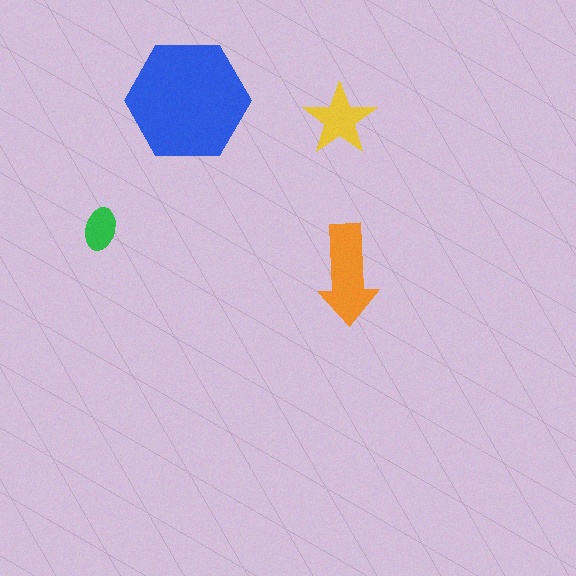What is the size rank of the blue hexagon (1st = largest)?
1st.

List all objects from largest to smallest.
The blue hexagon, the orange arrow, the yellow star, the green ellipse.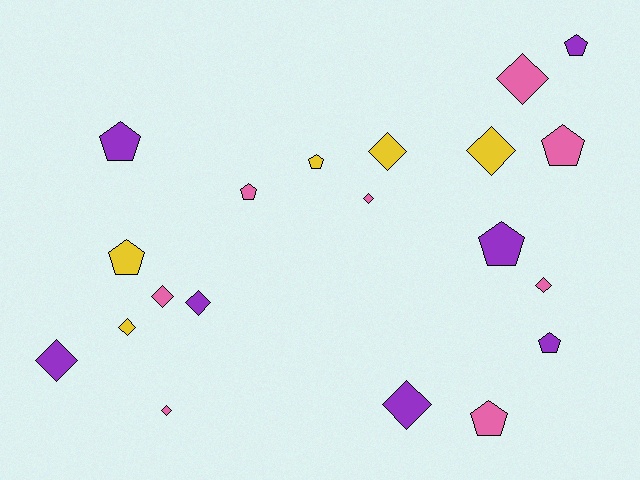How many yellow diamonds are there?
There are 3 yellow diamonds.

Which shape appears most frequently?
Diamond, with 11 objects.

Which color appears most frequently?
Pink, with 8 objects.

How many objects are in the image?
There are 20 objects.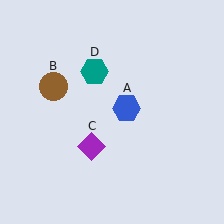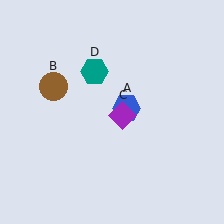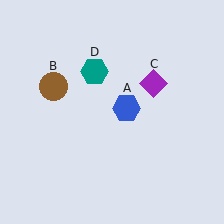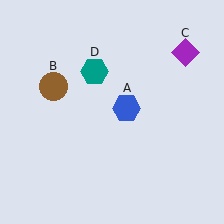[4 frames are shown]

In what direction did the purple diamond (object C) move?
The purple diamond (object C) moved up and to the right.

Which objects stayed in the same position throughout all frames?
Blue hexagon (object A) and brown circle (object B) and teal hexagon (object D) remained stationary.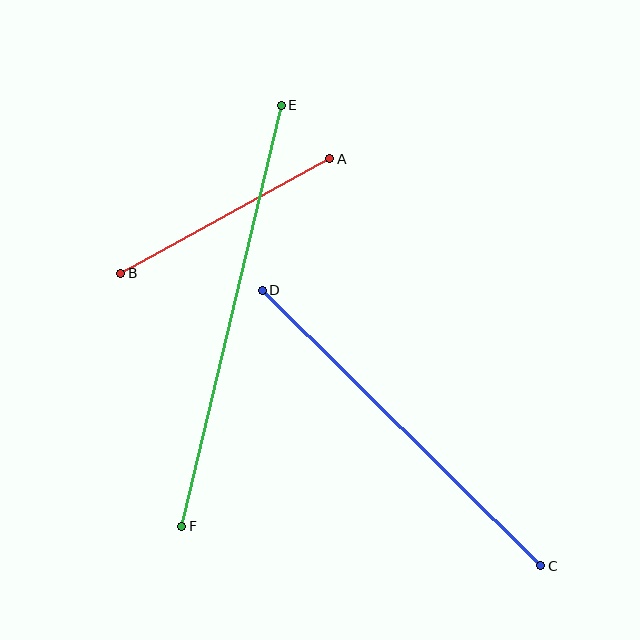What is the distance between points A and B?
The distance is approximately 238 pixels.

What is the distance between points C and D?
The distance is approximately 392 pixels.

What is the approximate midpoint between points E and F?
The midpoint is at approximately (232, 316) pixels.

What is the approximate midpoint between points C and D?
The midpoint is at approximately (401, 428) pixels.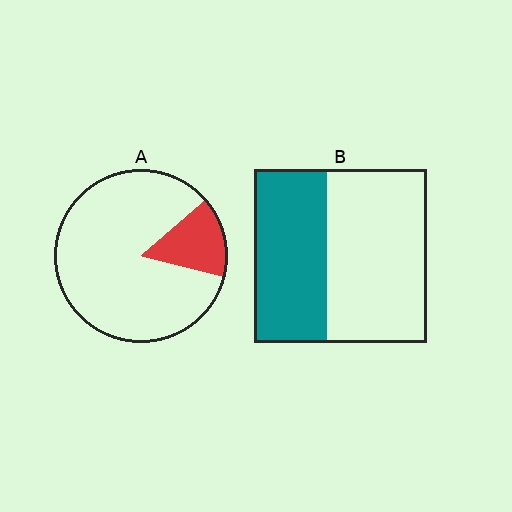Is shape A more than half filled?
No.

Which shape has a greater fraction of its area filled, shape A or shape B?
Shape B.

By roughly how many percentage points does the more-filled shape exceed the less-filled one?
By roughly 25 percentage points (B over A).